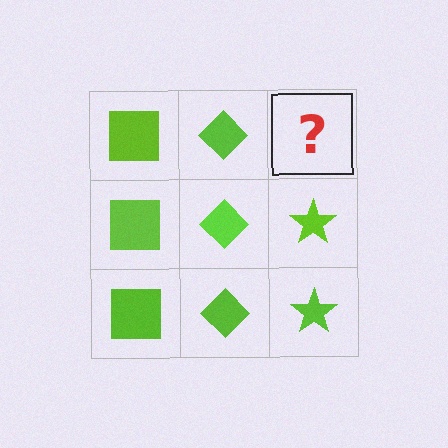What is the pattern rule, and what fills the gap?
The rule is that each column has a consistent shape. The gap should be filled with a lime star.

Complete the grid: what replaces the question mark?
The question mark should be replaced with a lime star.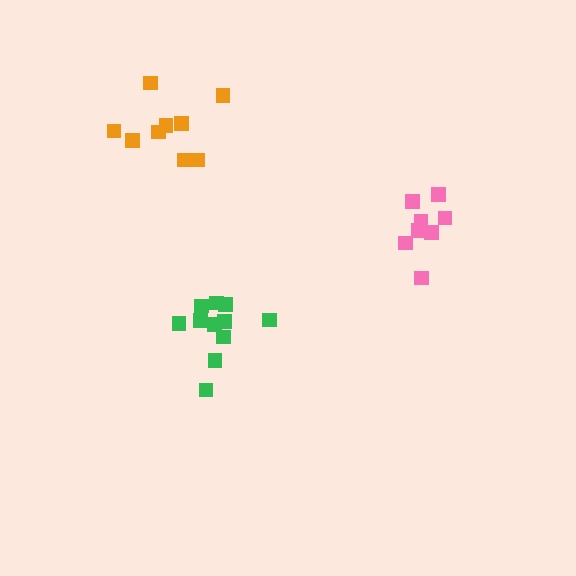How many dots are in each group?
Group 1: 8 dots, Group 2: 11 dots, Group 3: 9 dots (28 total).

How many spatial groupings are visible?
There are 3 spatial groupings.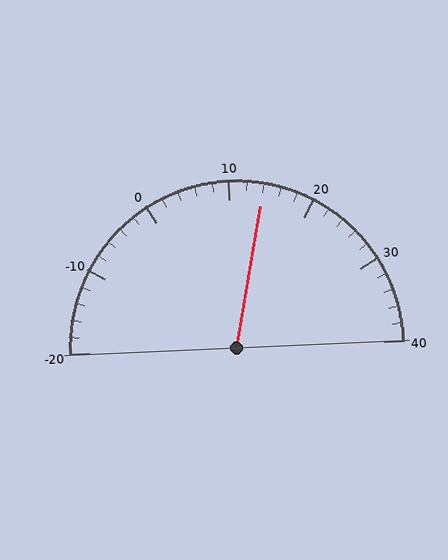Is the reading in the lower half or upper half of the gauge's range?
The reading is in the upper half of the range (-20 to 40).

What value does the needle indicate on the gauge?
The needle indicates approximately 14.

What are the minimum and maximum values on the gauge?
The gauge ranges from -20 to 40.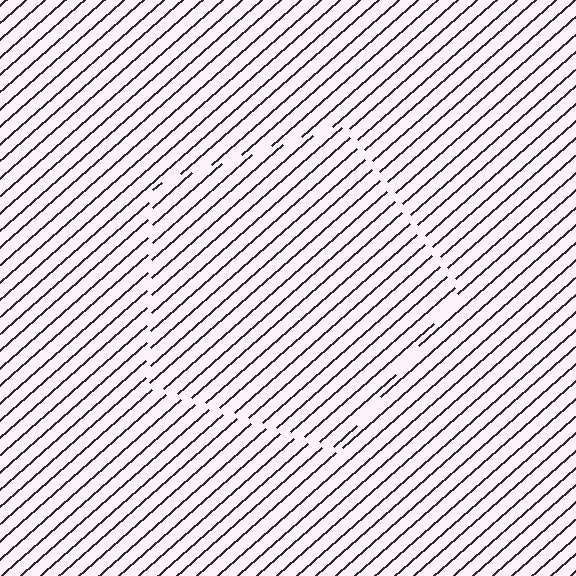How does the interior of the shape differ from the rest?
The interior of the shape contains the same grating, shifted by half a period — the contour is defined by the phase discontinuity where line-ends from the inner and outer gratings abut.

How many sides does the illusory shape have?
5 sides — the line-ends trace a pentagon.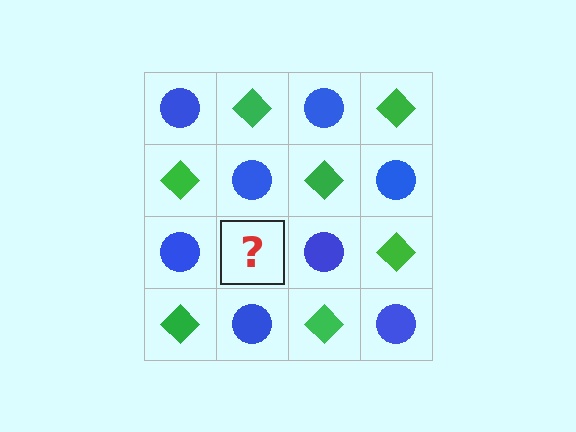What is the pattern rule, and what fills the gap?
The rule is that it alternates blue circle and green diamond in a checkerboard pattern. The gap should be filled with a green diamond.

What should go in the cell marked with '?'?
The missing cell should contain a green diamond.